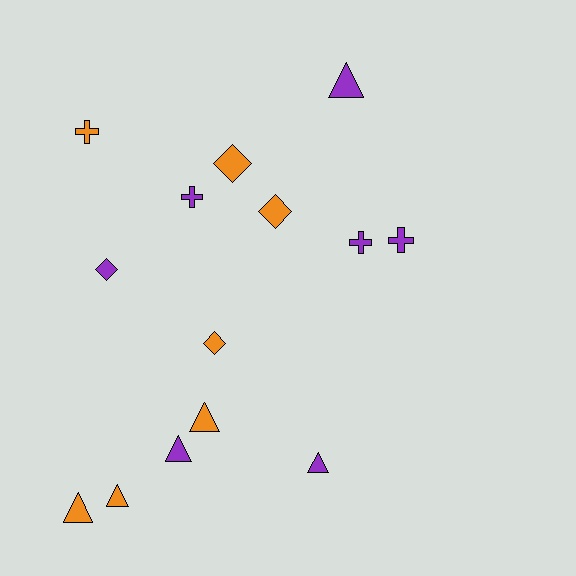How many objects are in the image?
There are 14 objects.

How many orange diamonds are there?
There are 3 orange diamonds.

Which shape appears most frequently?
Triangle, with 6 objects.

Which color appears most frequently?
Purple, with 7 objects.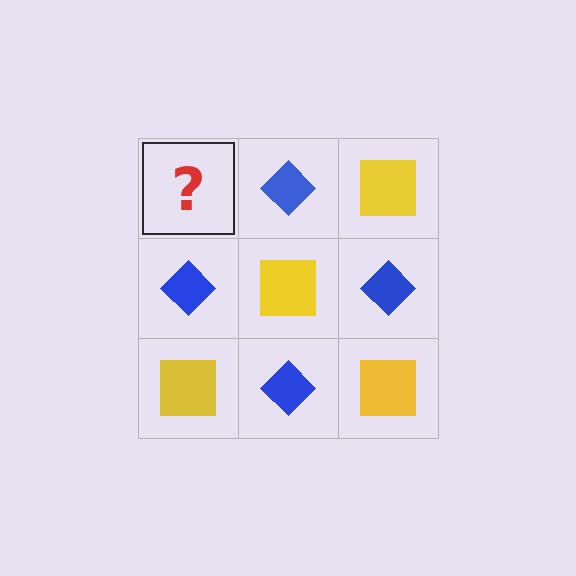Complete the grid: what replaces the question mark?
The question mark should be replaced with a yellow square.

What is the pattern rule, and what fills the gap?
The rule is that it alternates yellow square and blue diamond in a checkerboard pattern. The gap should be filled with a yellow square.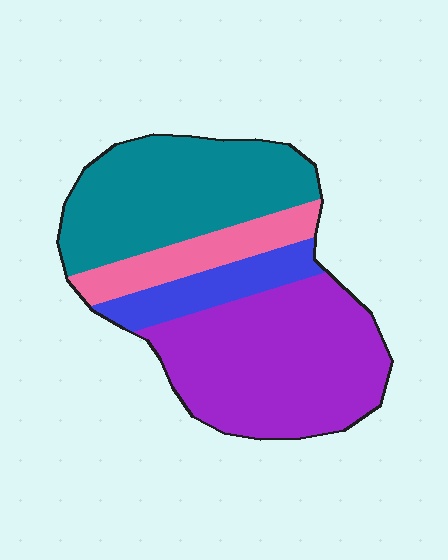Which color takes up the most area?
Purple, at roughly 40%.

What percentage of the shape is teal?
Teal takes up about one third (1/3) of the shape.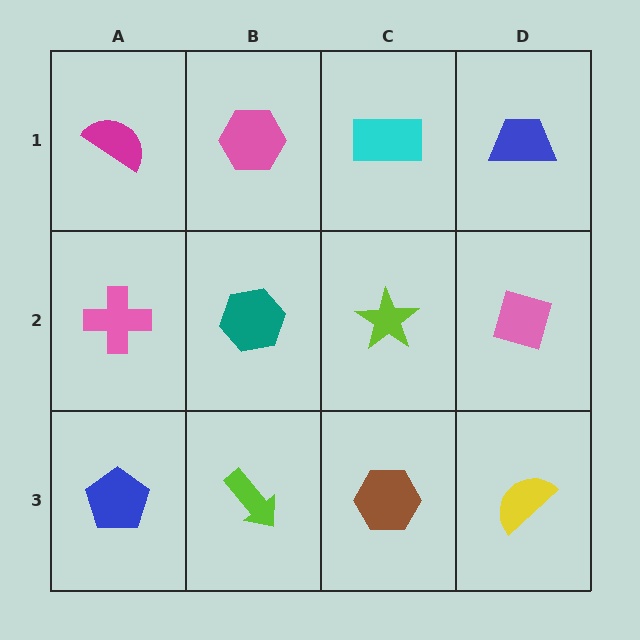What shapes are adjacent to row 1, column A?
A pink cross (row 2, column A), a pink hexagon (row 1, column B).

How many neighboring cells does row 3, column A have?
2.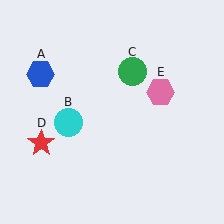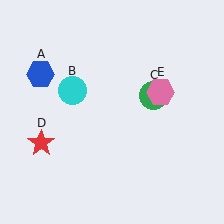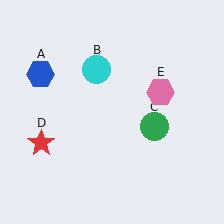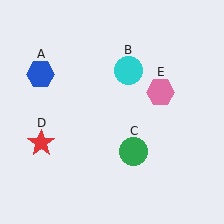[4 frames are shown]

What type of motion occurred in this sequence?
The cyan circle (object B), green circle (object C) rotated clockwise around the center of the scene.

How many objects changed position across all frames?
2 objects changed position: cyan circle (object B), green circle (object C).